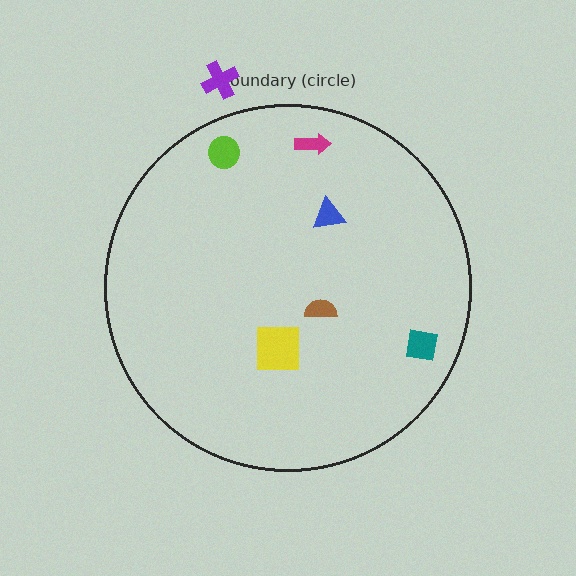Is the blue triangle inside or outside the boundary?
Inside.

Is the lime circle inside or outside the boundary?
Inside.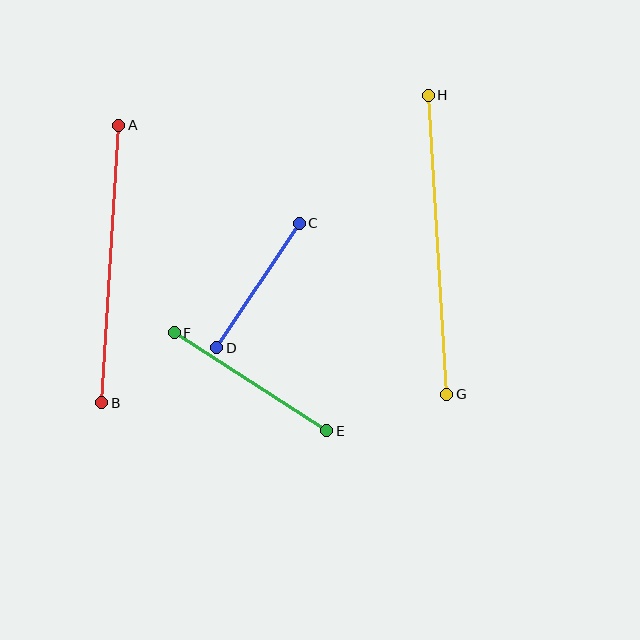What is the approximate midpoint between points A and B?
The midpoint is at approximately (110, 264) pixels.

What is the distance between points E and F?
The distance is approximately 181 pixels.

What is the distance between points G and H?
The distance is approximately 299 pixels.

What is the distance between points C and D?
The distance is approximately 149 pixels.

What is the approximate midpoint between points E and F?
The midpoint is at approximately (250, 382) pixels.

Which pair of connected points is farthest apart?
Points G and H are farthest apart.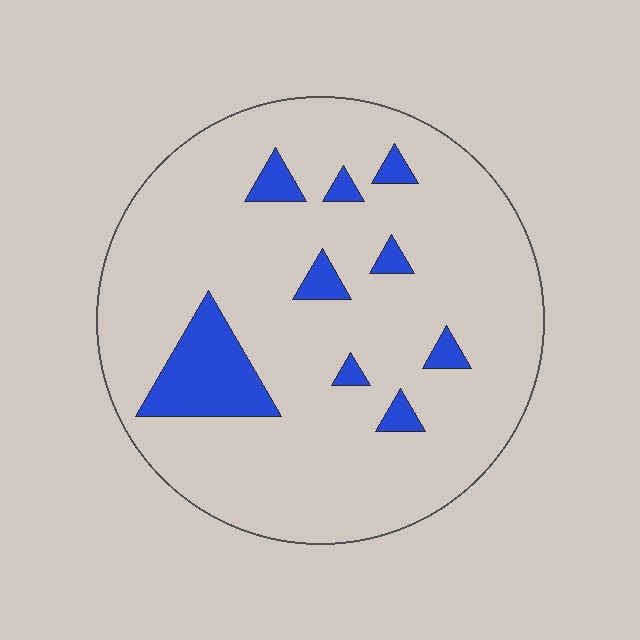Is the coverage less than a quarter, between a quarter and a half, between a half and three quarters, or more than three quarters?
Less than a quarter.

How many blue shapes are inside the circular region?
9.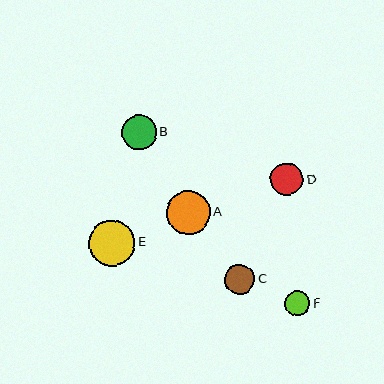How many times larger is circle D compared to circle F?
Circle D is approximately 1.3 times the size of circle F.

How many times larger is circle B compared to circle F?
Circle B is approximately 1.3 times the size of circle F.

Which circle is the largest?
Circle E is the largest with a size of approximately 46 pixels.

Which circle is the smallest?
Circle F is the smallest with a size of approximately 26 pixels.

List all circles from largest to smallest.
From largest to smallest: E, A, B, D, C, F.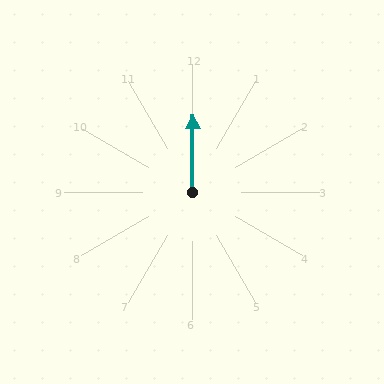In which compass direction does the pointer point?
North.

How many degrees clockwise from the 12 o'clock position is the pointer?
Approximately 1 degrees.